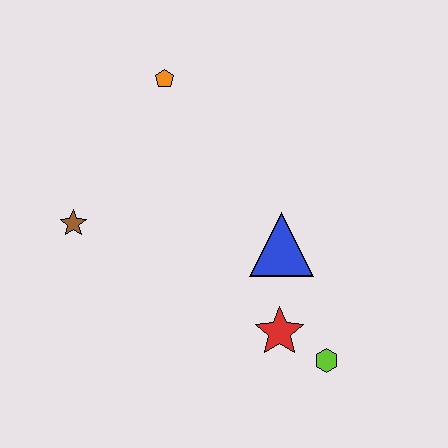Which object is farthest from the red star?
The orange pentagon is farthest from the red star.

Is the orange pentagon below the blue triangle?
No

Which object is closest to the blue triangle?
The red star is closest to the blue triangle.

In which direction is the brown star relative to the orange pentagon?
The brown star is below the orange pentagon.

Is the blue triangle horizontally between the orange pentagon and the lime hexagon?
Yes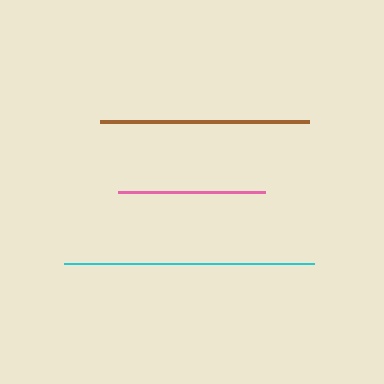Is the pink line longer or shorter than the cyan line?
The cyan line is longer than the pink line.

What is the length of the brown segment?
The brown segment is approximately 209 pixels long.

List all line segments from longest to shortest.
From longest to shortest: cyan, brown, pink.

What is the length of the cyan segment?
The cyan segment is approximately 249 pixels long.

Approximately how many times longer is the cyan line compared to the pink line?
The cyan line is approximately 1.7 times the length of the pink line.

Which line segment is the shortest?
The pink line is the shortest at approximately 148 pixels.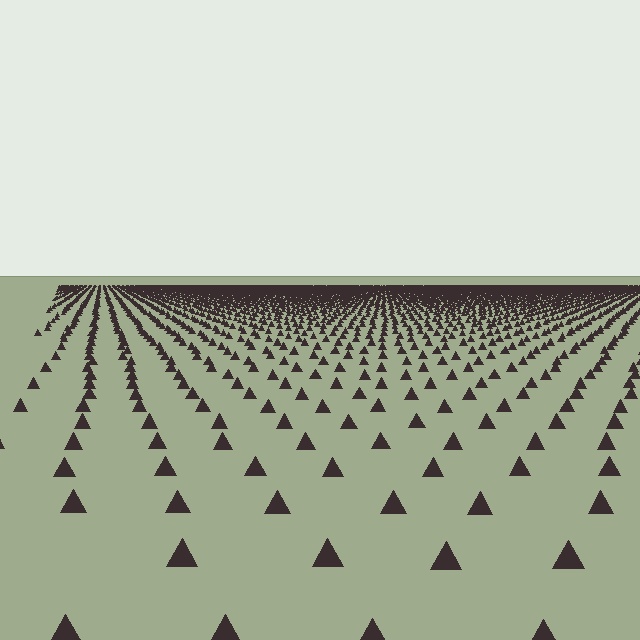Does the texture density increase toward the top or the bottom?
Density increases toward the top.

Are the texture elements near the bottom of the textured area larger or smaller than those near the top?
Larger. Near the bottom, elements are closer to the viewer and appear at a bigger on-screen size.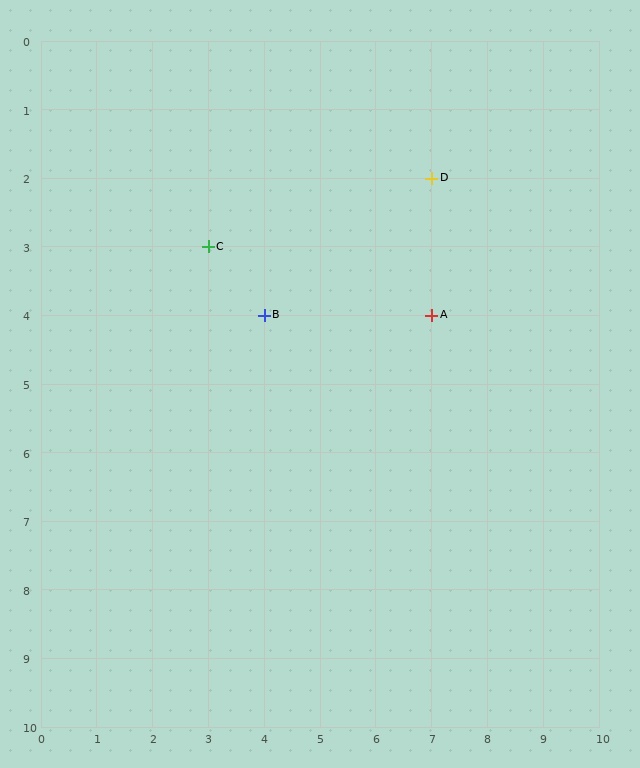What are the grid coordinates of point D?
Point D is at grid coordinates (7, 2).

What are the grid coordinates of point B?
Point B is at grid coordinates (4, 4).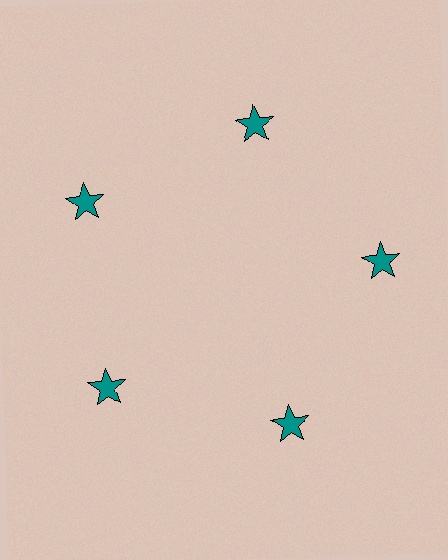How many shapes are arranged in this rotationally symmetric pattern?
There are 5 shapes, arranged in 5 groups of 1.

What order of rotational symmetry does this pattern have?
This pattern has 5-fold rotational symmetry.